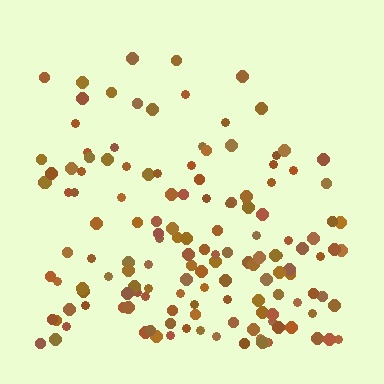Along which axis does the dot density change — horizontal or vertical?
Vertical.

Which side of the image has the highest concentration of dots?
The bottom.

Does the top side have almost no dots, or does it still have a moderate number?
Still a moderate number, just noticeably fewer than the bottom.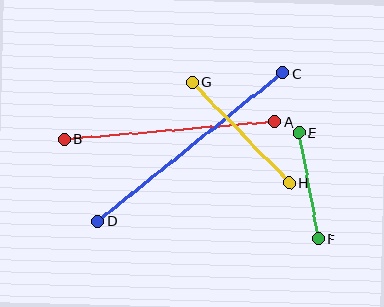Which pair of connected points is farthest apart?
Points C and D are farthest apart.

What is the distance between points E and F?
The distance is approximately 108 pixels.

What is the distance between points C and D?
The distance is approximately 237 pixels.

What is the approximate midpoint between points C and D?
The midpoint is at approximately (190, 147) pixels.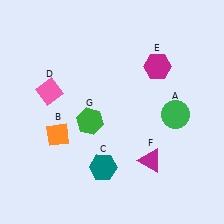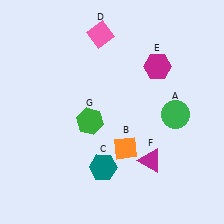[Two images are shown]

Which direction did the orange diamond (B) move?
The orange diamond (B) moved right.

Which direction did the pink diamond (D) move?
The pink diamond (D) moved up.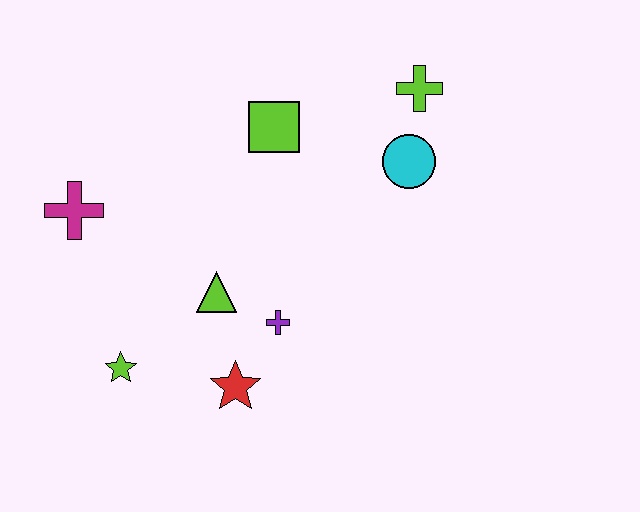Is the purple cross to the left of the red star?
No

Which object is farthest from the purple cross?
The lime cross is farthest from the purple cross.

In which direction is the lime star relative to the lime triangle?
The lime star is to the left of the lime triangle.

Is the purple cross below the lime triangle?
Yes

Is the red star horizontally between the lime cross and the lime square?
No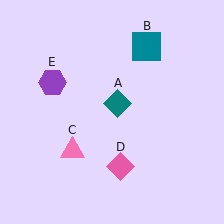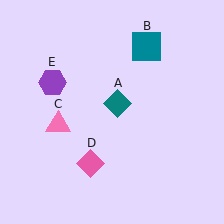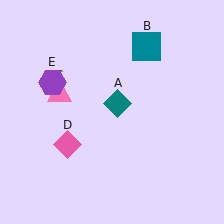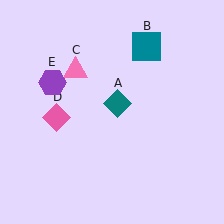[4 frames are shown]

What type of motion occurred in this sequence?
The pink triangle (object C), pink diamond (object D) rotated clockwise around the center of the scene.